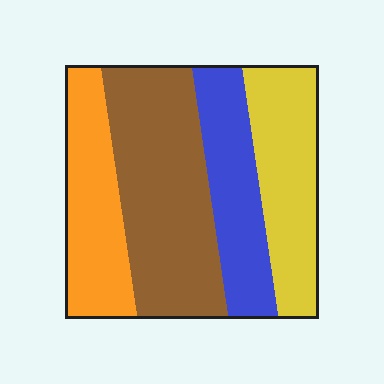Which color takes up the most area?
Brown, at roughly 35%.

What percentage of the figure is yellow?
Yellow takes up about one quarter (1/4) of the figure.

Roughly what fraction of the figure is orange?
Orange takes up about one fifth (1/5) of the figure.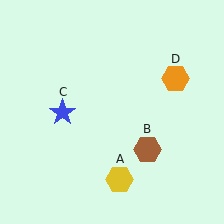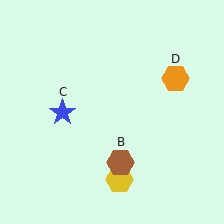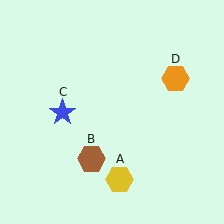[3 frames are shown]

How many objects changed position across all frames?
1 object changed position: brown hexagon (object B).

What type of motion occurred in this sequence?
The brown hexagon (object B) rotated clockwise around the center of the scene.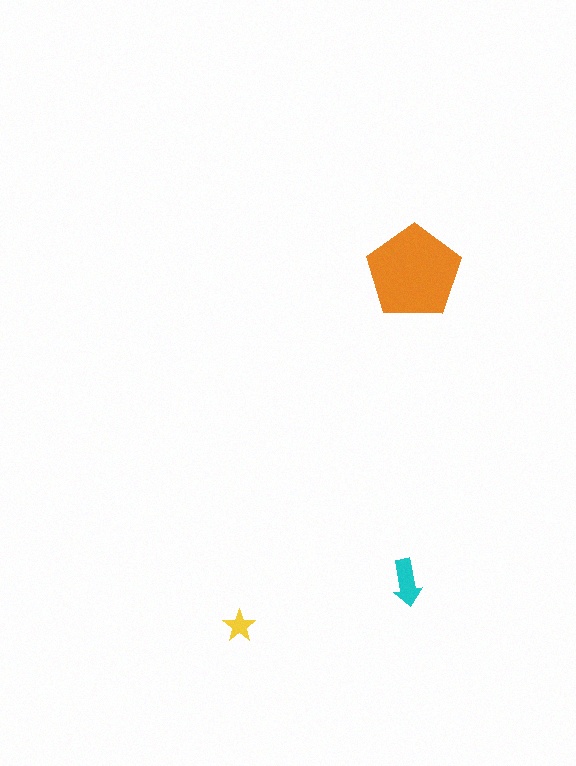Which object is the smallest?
The yellow star.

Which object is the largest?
The orange pentagon.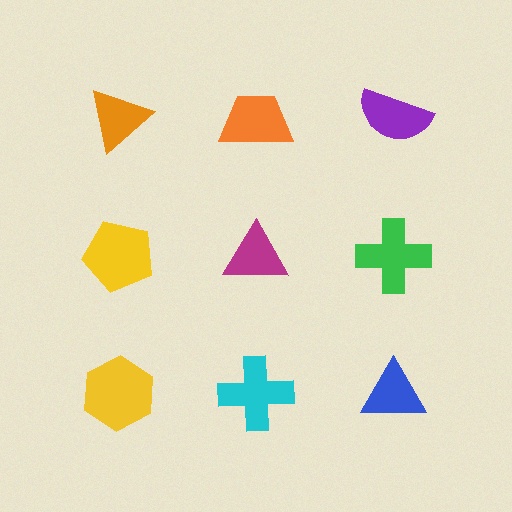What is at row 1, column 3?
A purple semicircle.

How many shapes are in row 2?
3 shapes.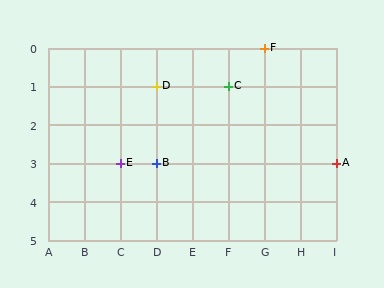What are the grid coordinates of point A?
Point A is at grid coordinates (I, 3).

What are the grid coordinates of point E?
Point E is at grid coordinates (C, 3).